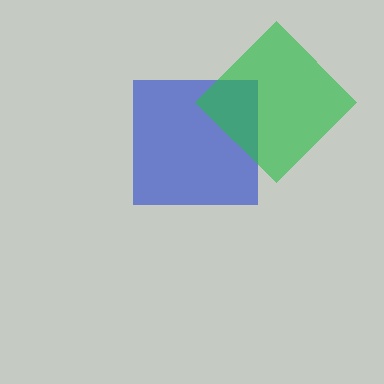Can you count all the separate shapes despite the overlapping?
Yes, there are 2 separate shapes.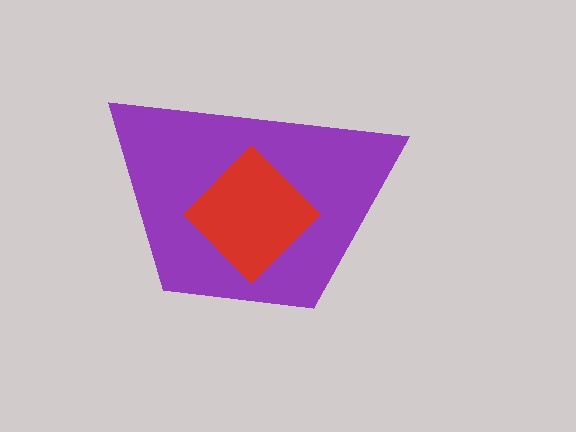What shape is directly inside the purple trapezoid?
The red diamond.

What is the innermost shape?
The red diamond.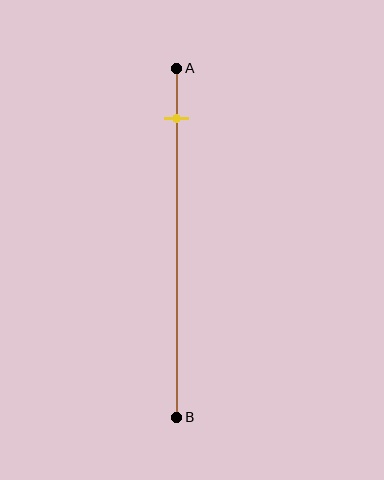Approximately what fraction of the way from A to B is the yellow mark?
The yellow mark is approximately 15% of the way from A to B.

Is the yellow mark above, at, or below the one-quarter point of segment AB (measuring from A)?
The yellow mark is above the one-quarter point of segment AB.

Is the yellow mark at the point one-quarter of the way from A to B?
No, the mark is at about 15% from A, not at the 25% one-quarter point.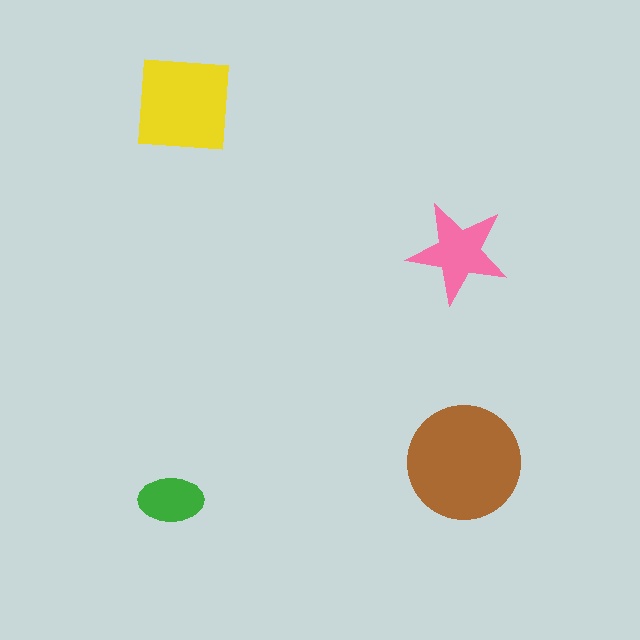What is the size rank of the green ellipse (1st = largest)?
4th.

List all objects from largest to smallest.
The brown circle, the yellow square, the pink star, the green ellipse.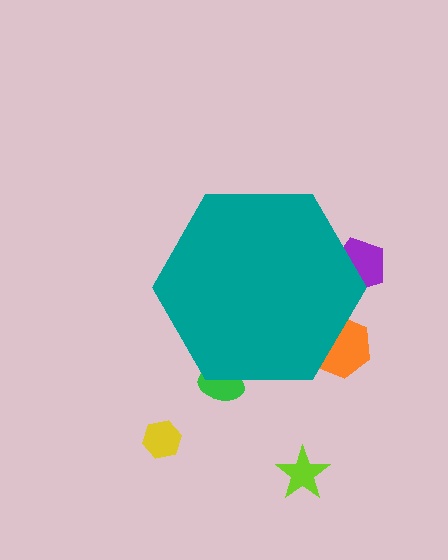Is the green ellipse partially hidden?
Yes, the green ellipse is partially hidden behind the teal hexagon.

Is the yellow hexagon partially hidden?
No, the yellow hexagon is fully visible.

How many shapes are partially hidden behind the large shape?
3 shapes are partially hidden.